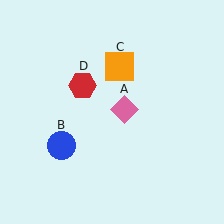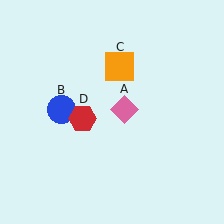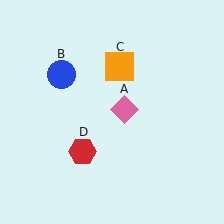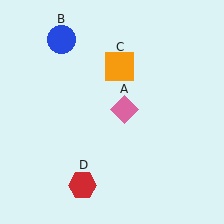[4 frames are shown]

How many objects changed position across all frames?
2 objects changed position: blue circle (object B), red hexagon (object D).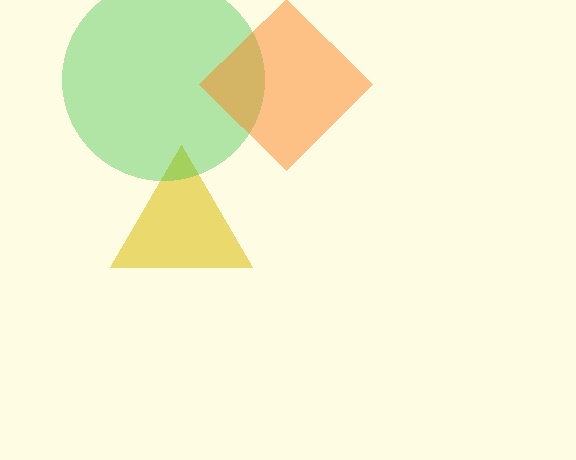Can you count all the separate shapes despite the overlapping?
Yes, there are 3 separate shapes.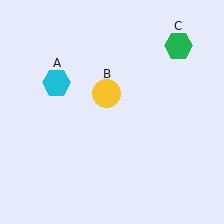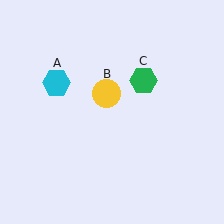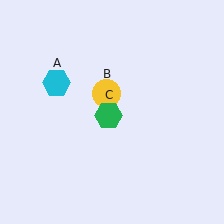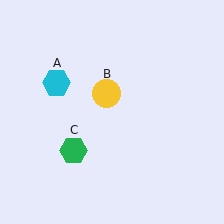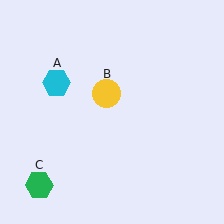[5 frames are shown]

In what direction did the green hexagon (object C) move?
The green hexagon (object C) moved down and to the left.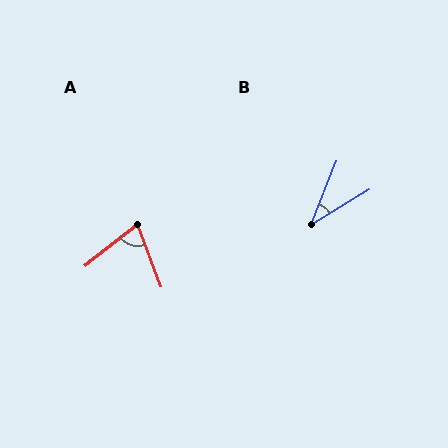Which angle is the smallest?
B, at approximately 37 degrees.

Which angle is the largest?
A, at approximately 72 degrees.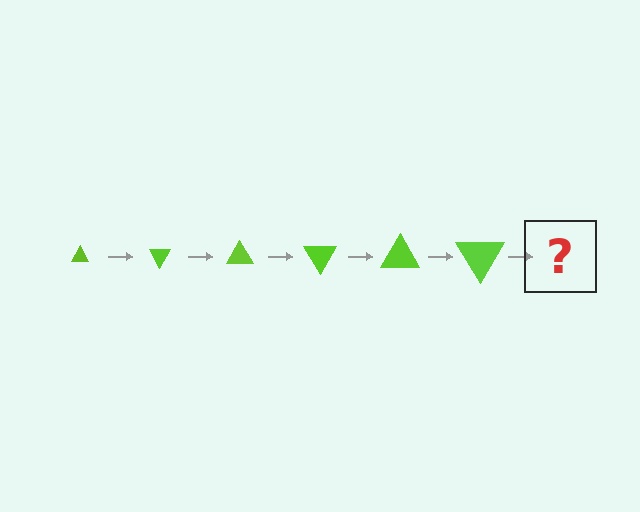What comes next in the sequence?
The next element should be a triangle, larger than the previous one and rotated 360 degrees from the start.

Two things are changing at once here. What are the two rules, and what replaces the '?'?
The two rules are that the triangle grows larger each step and it rotates 60 degrees each step. The '?' should be a triangle, larger than the previous one and rotated 360 degrees from the start.